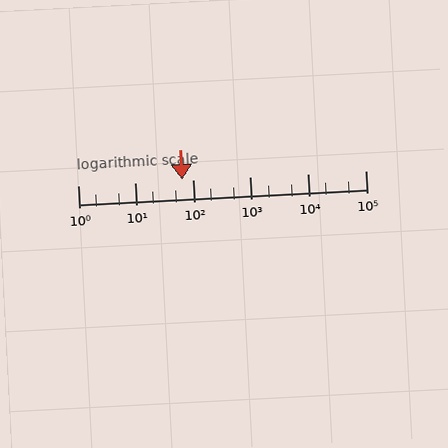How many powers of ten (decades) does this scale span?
The scale spans 5 decades, from 1 to 100000.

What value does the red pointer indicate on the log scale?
The pointer indicates approximately 65.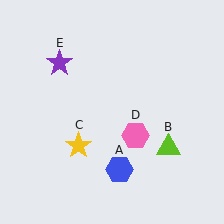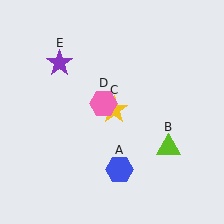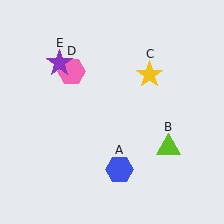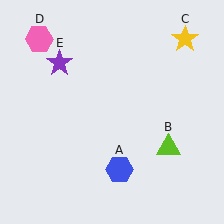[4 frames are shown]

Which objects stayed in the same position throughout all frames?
Blue hexagon (object A) and lime triangle (object B) and purple star (object E) remained stationary.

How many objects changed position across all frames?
2 objects changed position: yellow star (object C), pink hexagon (object D).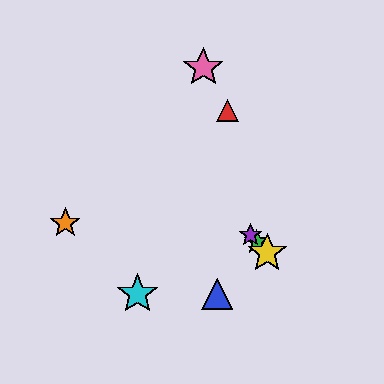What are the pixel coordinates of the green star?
The green star is at (257, 242).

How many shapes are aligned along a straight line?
3 shapes (the green star, the yellow star, the purple star) are aligned along a straight line.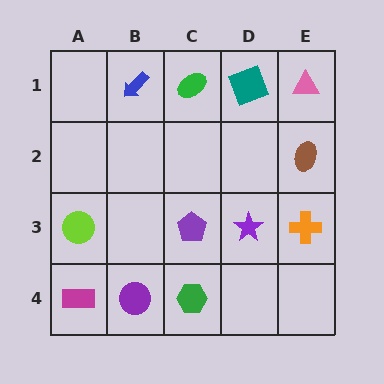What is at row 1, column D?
A teal square.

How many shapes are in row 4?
3 shapes.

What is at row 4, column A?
A magenta rectangle.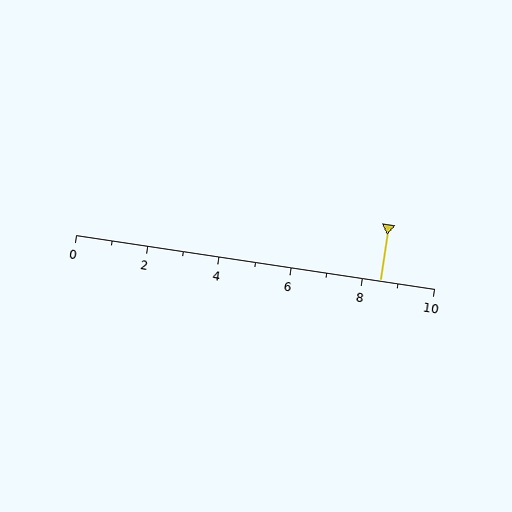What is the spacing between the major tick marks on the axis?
The major ticks are spaced 2 apart.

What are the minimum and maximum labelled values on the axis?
The axis runs from 0 to 10.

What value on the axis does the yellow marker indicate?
The marker indicates approximately 8.5.